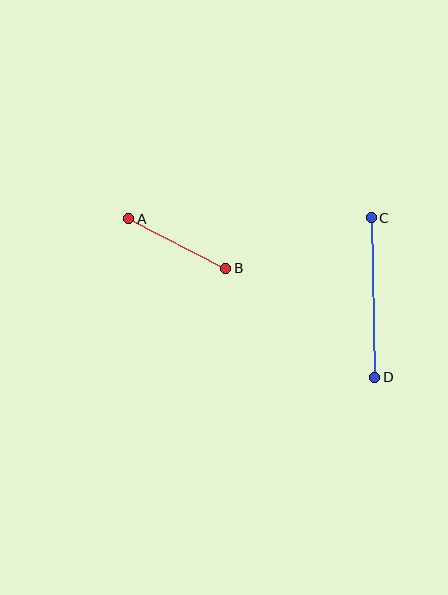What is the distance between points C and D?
The distance is approximately 159 pixels.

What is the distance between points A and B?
The distance is approximately 108 pixels.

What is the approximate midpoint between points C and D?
The midpoint is at approximately (373, 298) pixels.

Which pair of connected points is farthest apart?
Points C and D are farthest apart.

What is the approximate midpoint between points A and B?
The midpoint is at approximately (177, 243) pixels.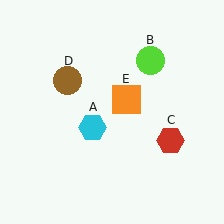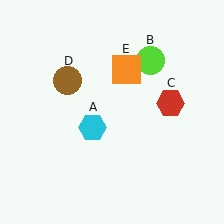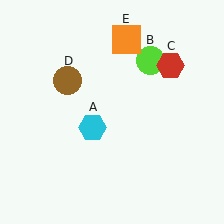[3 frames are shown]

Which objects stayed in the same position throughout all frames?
Cyan hexagon (object A) and lime circle (object B) and brown circle (object D) remained stationary.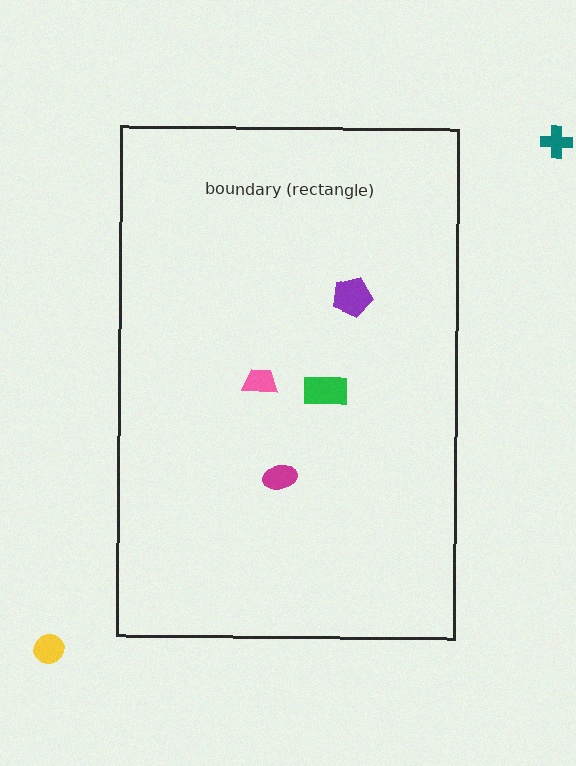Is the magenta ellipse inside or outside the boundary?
Inside.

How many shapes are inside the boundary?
4 inside, 2 outside.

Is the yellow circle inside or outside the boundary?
Outside.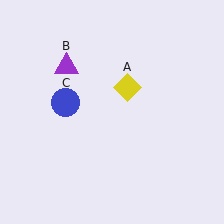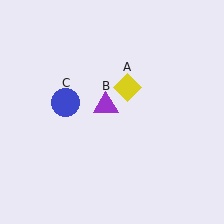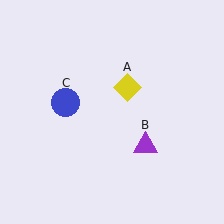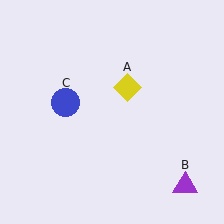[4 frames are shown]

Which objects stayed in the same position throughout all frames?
Yellow diamond (object A) and blue circle (object C) remained stationary.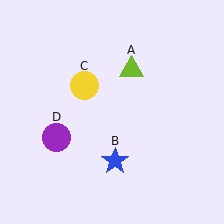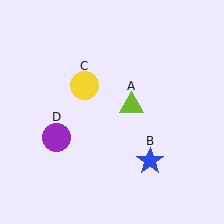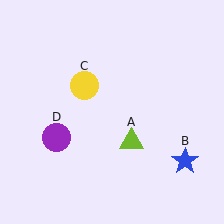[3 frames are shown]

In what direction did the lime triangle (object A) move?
The lime triangle (object A) moved down.